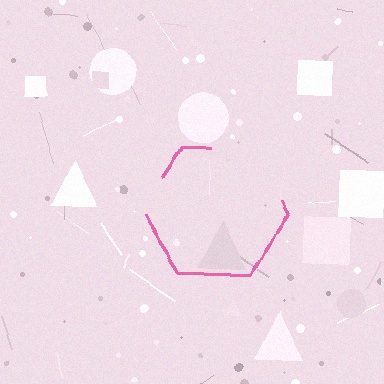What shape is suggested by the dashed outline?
The dashed outline suggests a hexagon.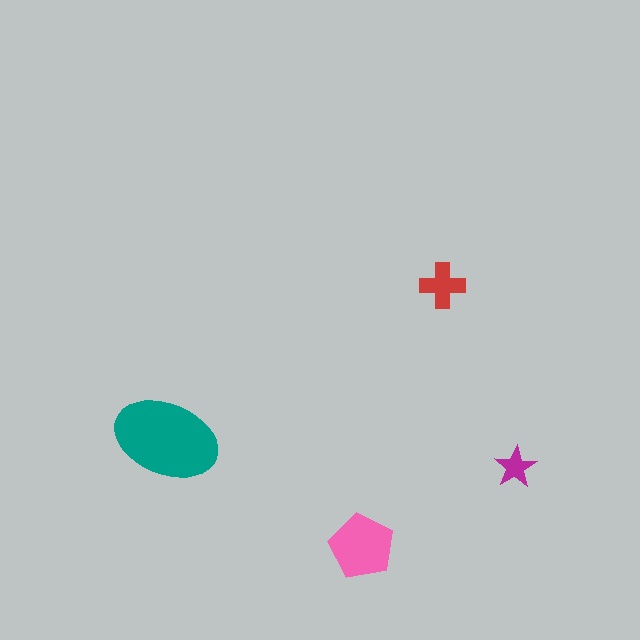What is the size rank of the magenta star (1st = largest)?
4th.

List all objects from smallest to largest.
The magenta star, the red cross, the pink pentagon, the teal ellipse.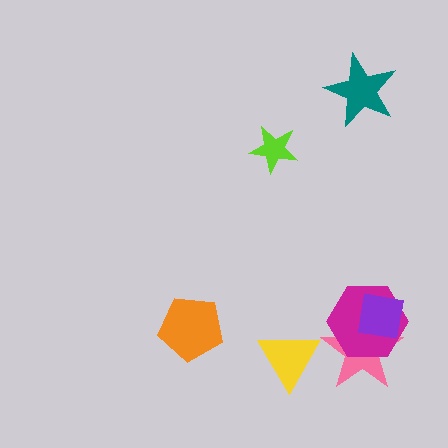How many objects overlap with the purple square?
2 objects overlap with the purple square.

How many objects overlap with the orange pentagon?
0 objects overlap with the orange pentagon.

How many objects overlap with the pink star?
2 objects overlap with the pink star.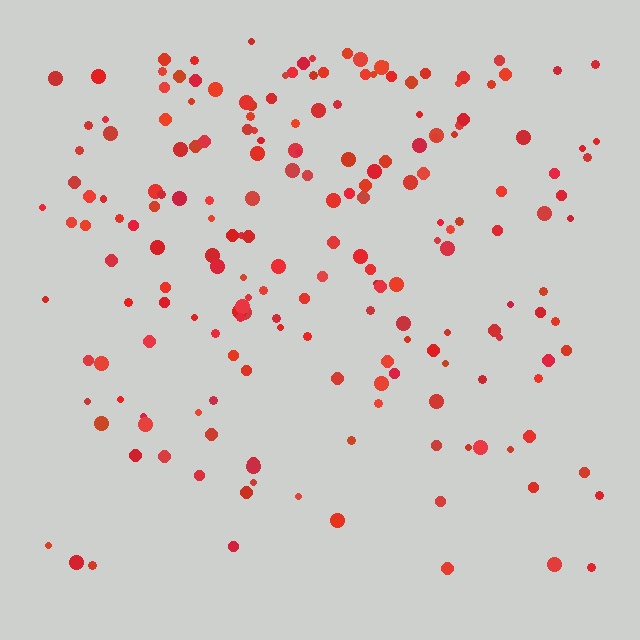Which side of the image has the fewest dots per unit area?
The bottom.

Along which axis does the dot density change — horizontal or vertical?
Vertical.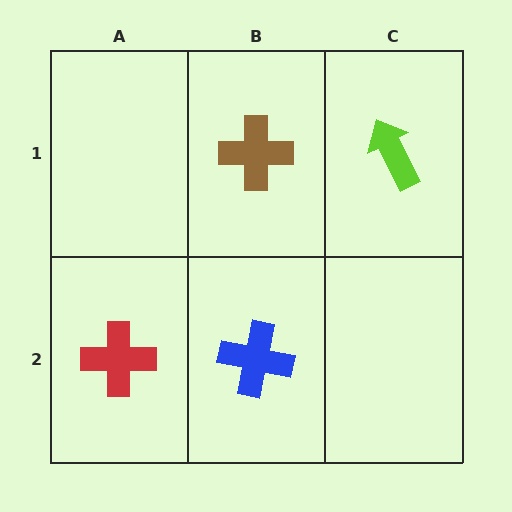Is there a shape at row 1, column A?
No, that cell is empty.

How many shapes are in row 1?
2 shapes.